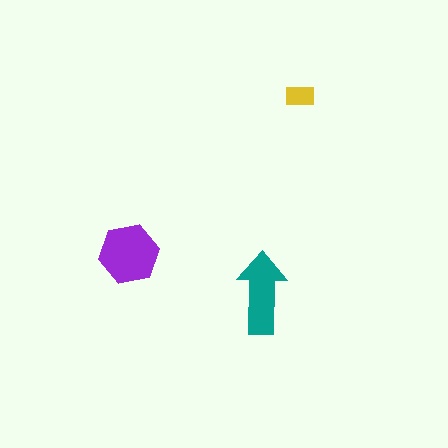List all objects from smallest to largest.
The yellow rectangle, the teal arrow, the purple hexagon.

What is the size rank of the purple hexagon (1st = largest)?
1st.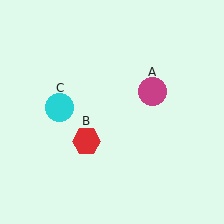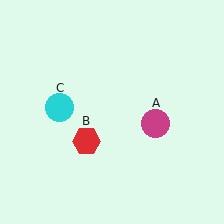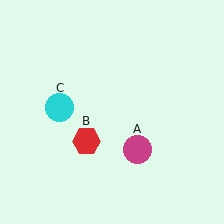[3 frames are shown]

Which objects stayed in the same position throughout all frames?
Red hexagon (object B) and cyan circle (object C) remained stationary.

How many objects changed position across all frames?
1 object changed position: magenta circle (object A).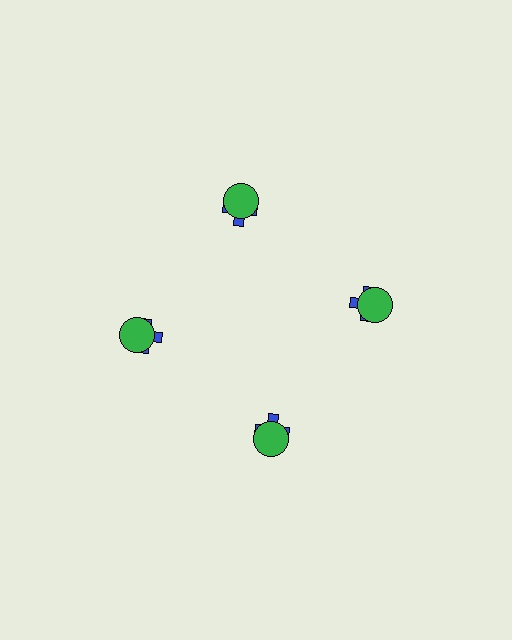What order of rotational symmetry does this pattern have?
This pattern has 4-fold rotational symmetry.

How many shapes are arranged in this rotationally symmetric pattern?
There are 8 shapes, arranged in 4 groups of 2.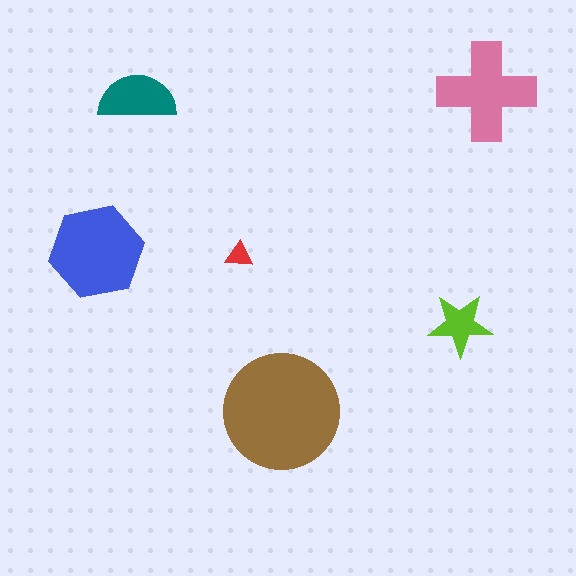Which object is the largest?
The brown circle.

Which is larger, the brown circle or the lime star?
The brown circle.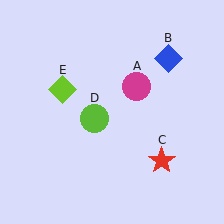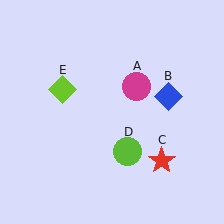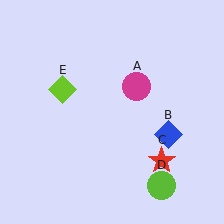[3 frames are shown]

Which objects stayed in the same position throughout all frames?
Magenta circle (object A) and red star (object C) and lime diamond (object E) remained stationary.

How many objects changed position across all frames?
2 objects changed position: blue diamond (object B), lime circle (object D).